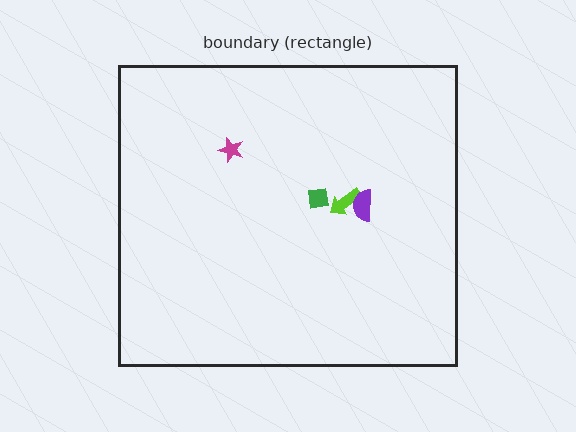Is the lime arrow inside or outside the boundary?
Inside.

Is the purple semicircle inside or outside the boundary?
Inside.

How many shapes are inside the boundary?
4 inside, 0 outside.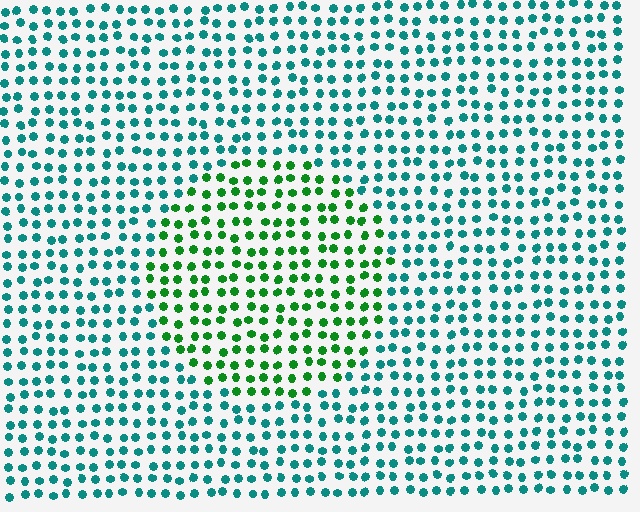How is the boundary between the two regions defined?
The boundary is defined purely by a slight shift in hue (about 48 degrees). Spacing, size, and orientation are identical on both sides.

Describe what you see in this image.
The image is filled with small teal elements in a uniform arrangement. A circle-shaped region is visible where the elements are tinted to a slightly different hue, forming a subtle color boundary.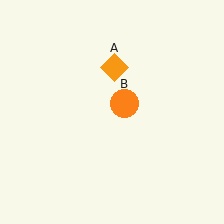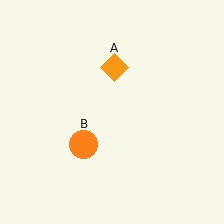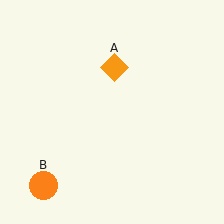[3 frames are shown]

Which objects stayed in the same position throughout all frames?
Orange diamond (object A) remained stationary.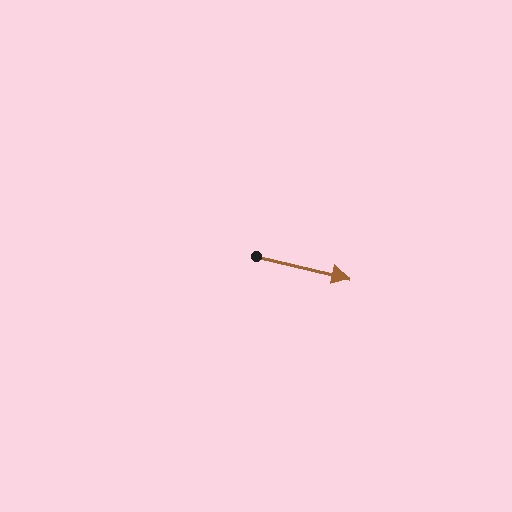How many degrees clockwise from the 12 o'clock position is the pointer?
Approximately 103 degrees.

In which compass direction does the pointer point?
East.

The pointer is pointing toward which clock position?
Roughly 3 o'clock.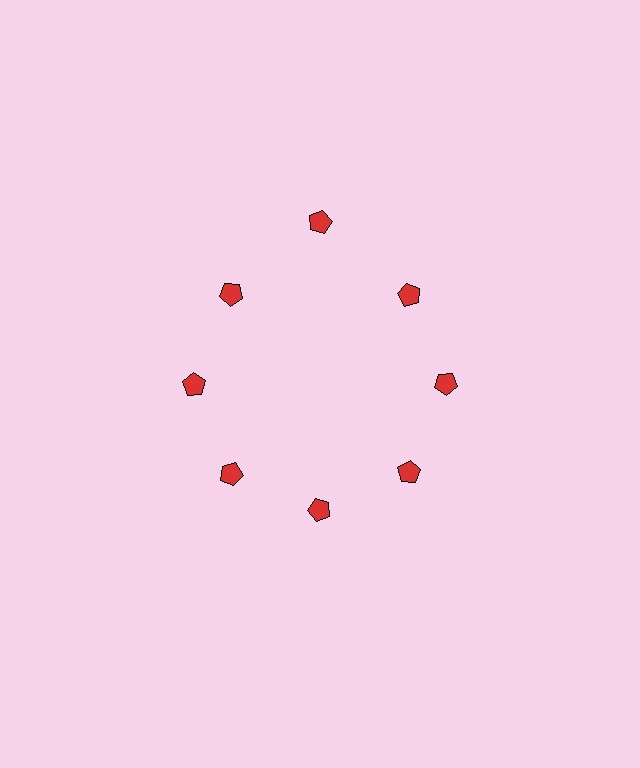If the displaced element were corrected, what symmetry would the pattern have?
It would have 8-fold rotational symmetry — the pattern would map onto itself every 45 degrees.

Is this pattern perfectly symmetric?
No. The 8 red pentagons are arranged in a ring, but one element near the 12 o'clock position is pushed outward from the center, breaking the 8-fold rotational symmetry.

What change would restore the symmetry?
The symmetry would be restored by moving it inward, back onto the ring so that all 8 pentagons sit at equal angles and equal distance from the center.